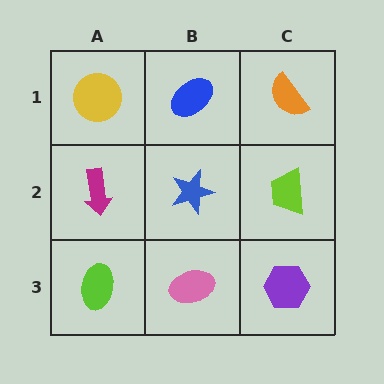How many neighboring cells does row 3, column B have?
3.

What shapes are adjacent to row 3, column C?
A lime trapezoid (row 2, column C), a pink ellipse (row 3, column B).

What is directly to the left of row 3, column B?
A lime ellipse.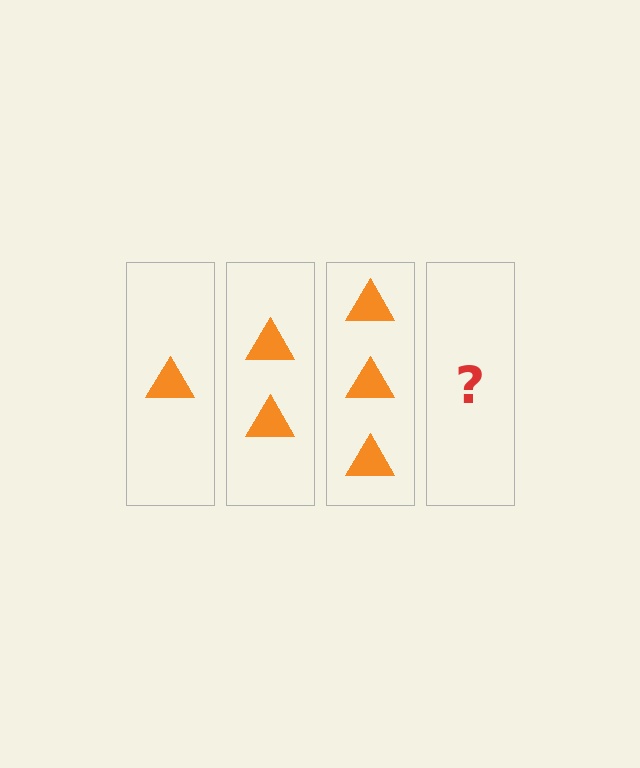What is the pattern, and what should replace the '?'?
The pattern is that each step adds one more triangle. The '?' should be 4 triangles.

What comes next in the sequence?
The next element should be 4 triangles.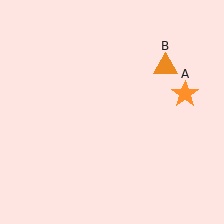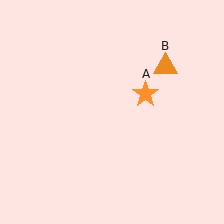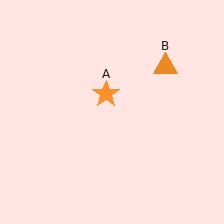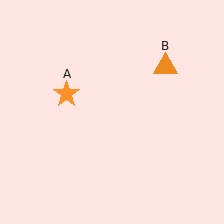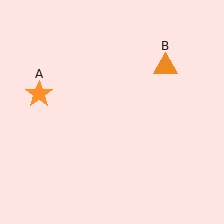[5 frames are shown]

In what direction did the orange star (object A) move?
The orange star (object A) moved left.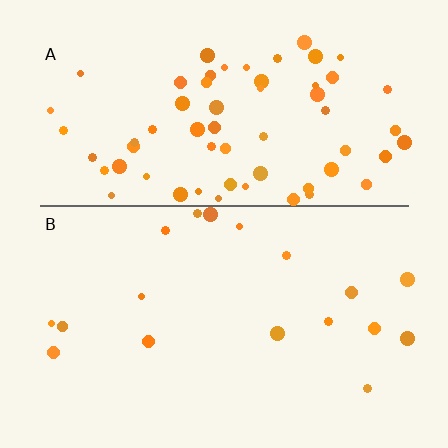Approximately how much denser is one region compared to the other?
Approximately 3.6× — region A over region B.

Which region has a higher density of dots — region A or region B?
A (the top).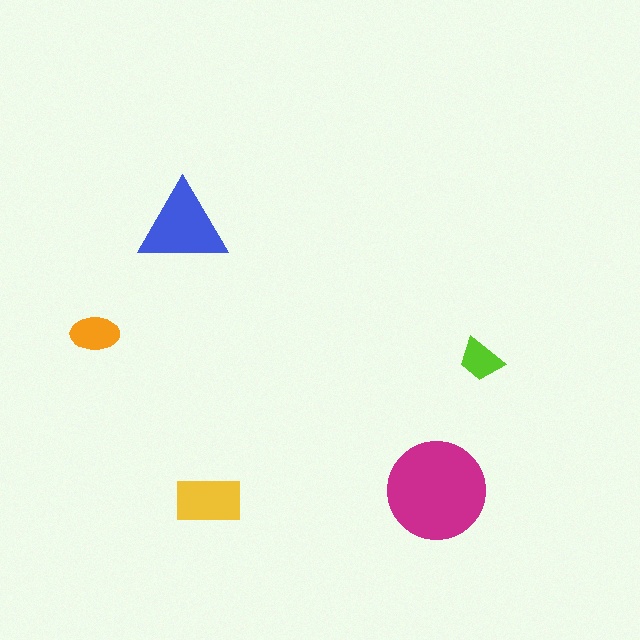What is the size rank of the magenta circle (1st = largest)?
1st.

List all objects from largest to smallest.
The magenta circle, the blue triangle, the yellow rectangle, the orange ellipse, the lime trapezoid.